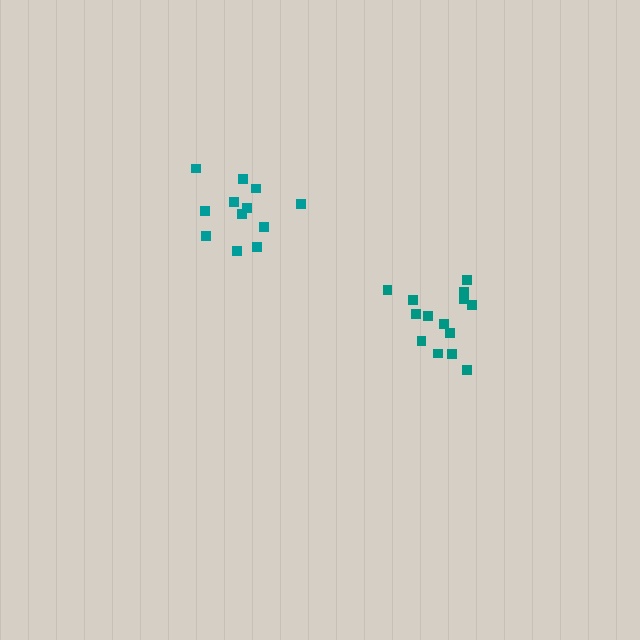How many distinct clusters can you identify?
There are 2 distinct clusters.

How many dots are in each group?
Group 1: 14 dots, Group 2: 12 dots (26 total).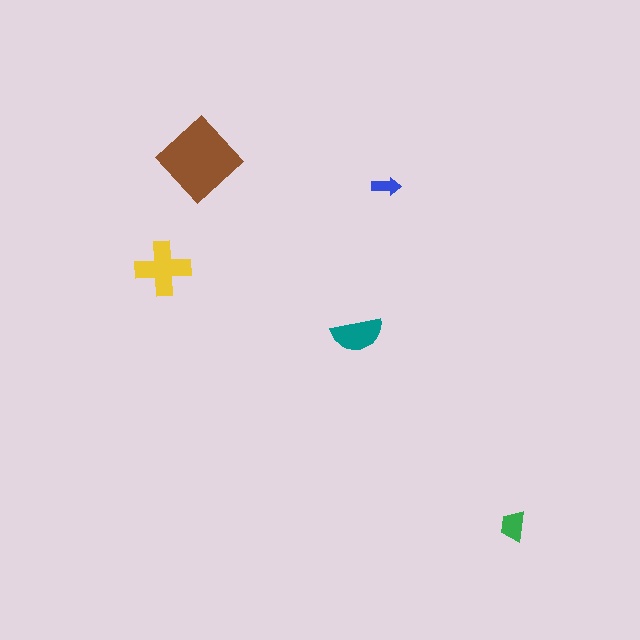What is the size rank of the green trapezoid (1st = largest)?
4th.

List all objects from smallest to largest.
The blue arrow, the green trapezoid, the teal semicircle, the yellow cross, the brown diamond.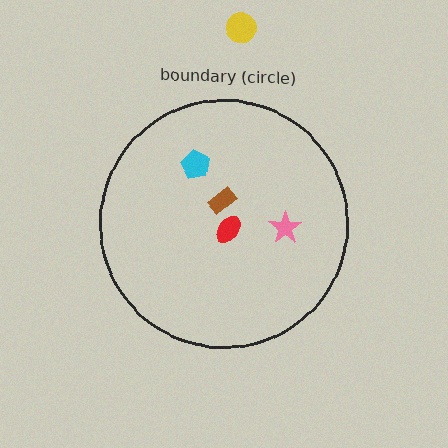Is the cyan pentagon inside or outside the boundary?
Inside.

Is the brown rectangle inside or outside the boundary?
Inside.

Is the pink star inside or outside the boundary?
Inside.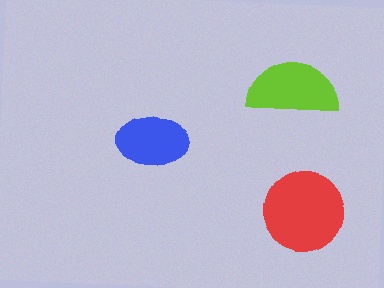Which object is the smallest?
The blue ellipse.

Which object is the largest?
The red circle.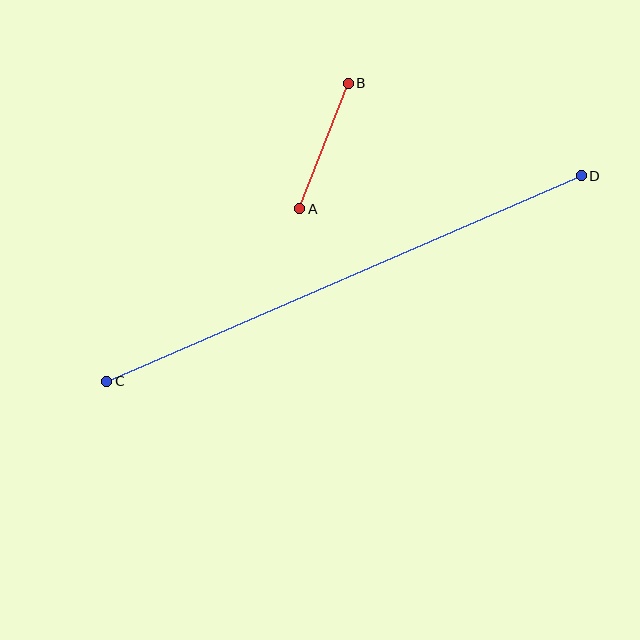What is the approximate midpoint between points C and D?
The midpoint is at approximately (344, 279) pixels.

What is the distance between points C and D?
The distance is approximately 517 pixels.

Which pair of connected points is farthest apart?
Points C and D are farthest apart.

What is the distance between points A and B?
The distance is approximately 135 pixels.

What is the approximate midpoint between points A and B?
The midpoint is at approximately (324, 146) pixels.